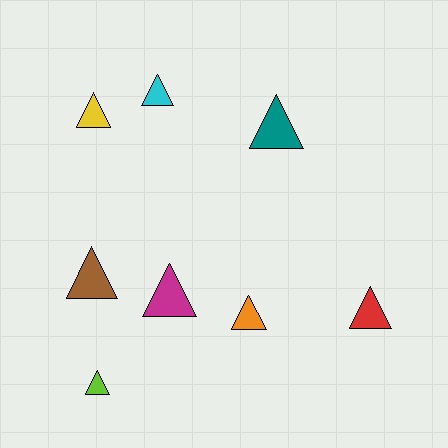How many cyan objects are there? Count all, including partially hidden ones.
There is 1 cyan object.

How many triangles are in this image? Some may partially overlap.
There are 8 triangles.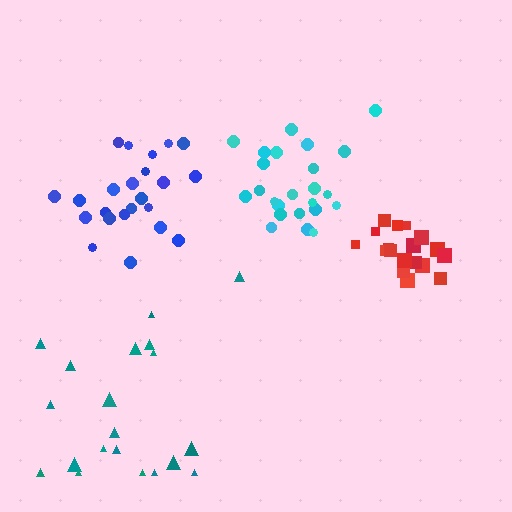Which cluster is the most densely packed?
Red.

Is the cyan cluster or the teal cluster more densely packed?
Cyan.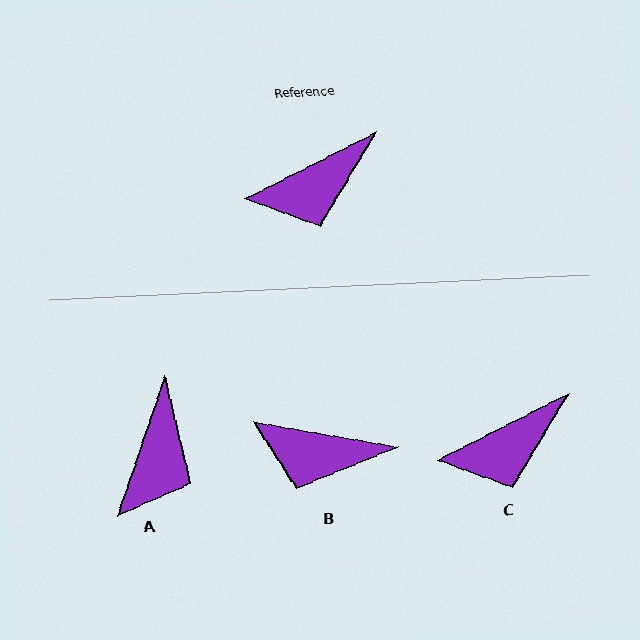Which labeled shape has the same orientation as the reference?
C.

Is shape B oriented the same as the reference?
No, it is off by about 37 degrees.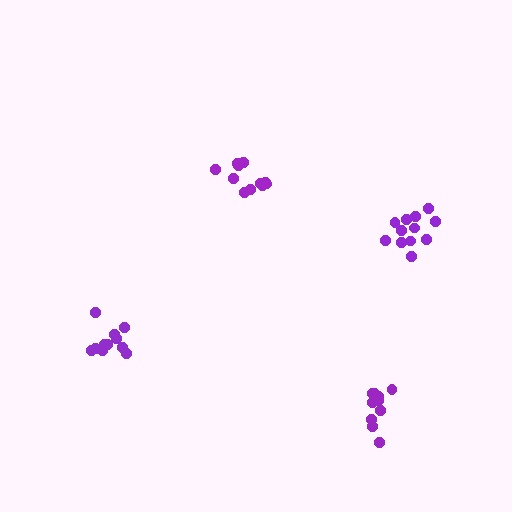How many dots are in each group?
Group 1: 11 dots, Group 2: 10 dots, Group 3: 11 dots, Group 4: 12 dots (44 total).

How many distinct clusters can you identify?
There are 4 distinct clusters.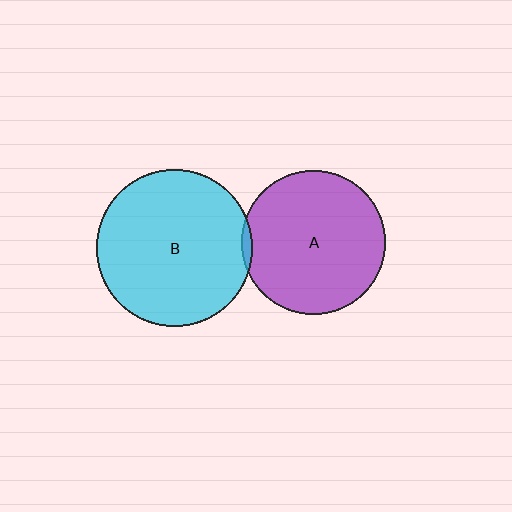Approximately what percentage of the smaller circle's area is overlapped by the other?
Approximately 5%.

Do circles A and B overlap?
Yes.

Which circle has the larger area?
Circle B (cyan).